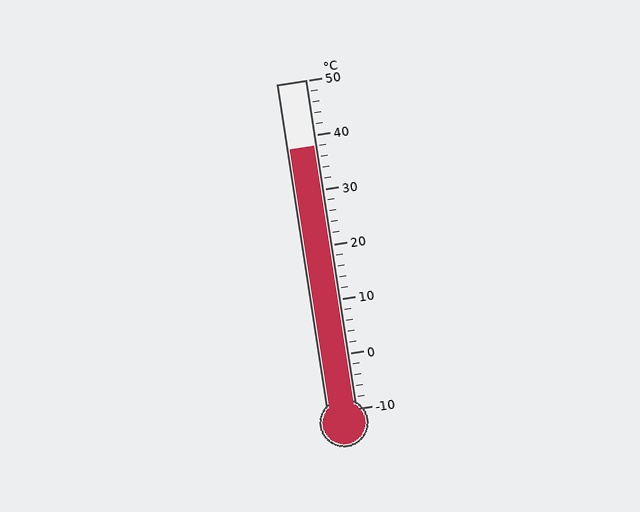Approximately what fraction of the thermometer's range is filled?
The thermometer is filled to approximately 80% of its range.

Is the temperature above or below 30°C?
The temperature is above 30°C.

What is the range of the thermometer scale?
The thermometer scale ranges from -10°C to 50°C.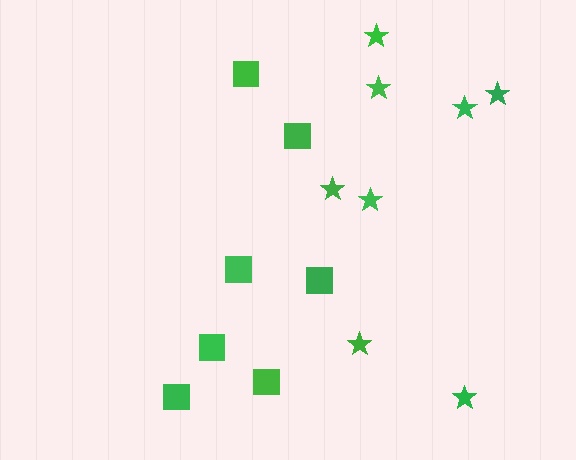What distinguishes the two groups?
There are 2 groups: one group of squares (7) and one group of stars (8).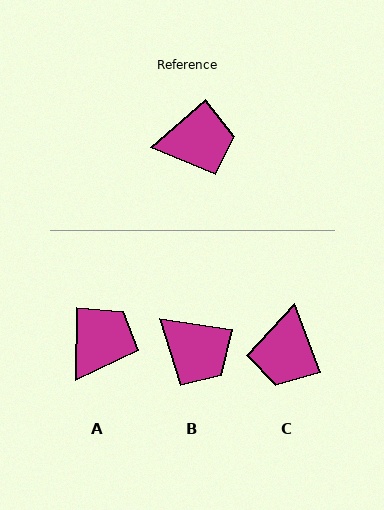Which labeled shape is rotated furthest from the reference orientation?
C, about 111 degrees away.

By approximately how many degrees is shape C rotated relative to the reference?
Approximately 111 degrees clockwise.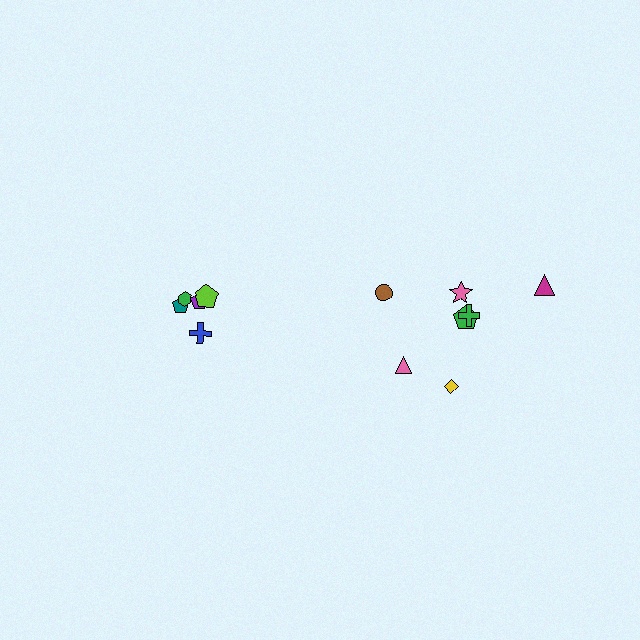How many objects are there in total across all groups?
There are 12 objects.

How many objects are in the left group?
There are 5 objects.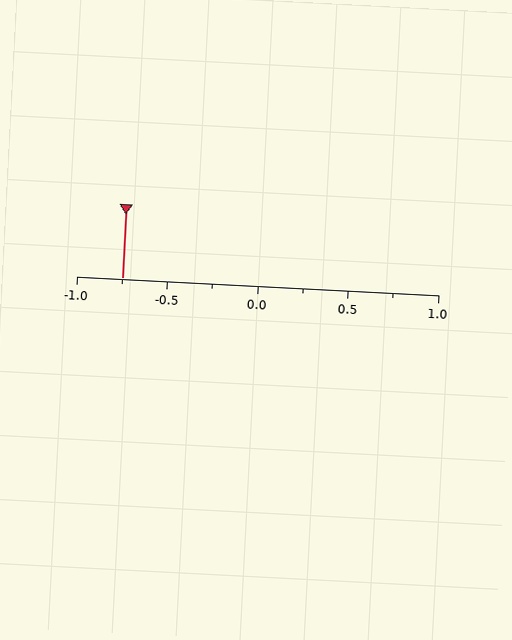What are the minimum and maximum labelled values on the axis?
The axis runs from -1.0 to 1.0.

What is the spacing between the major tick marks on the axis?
The major ticks are spaced 0.5 apart.